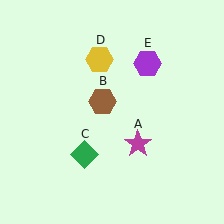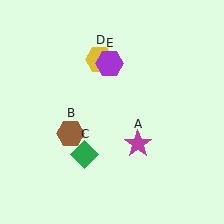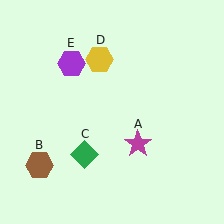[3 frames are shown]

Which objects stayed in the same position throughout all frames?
Magenta star (object A) and green diamond (object C) and yellow hexagon (object D) remained stationary.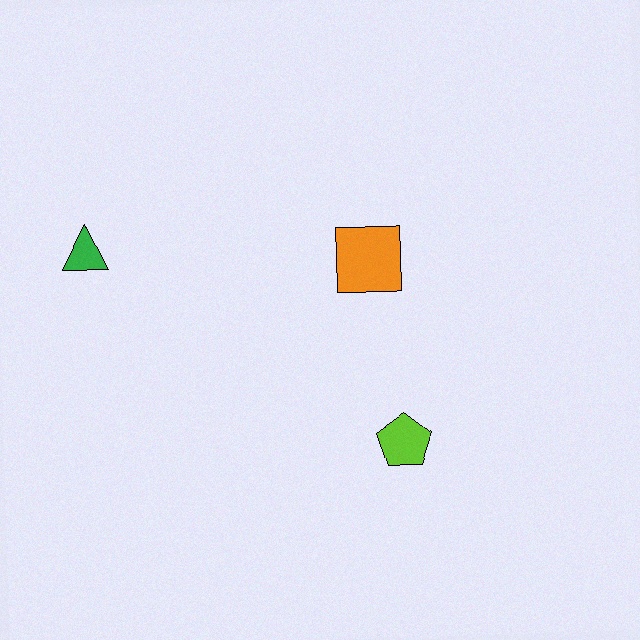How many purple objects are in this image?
There are no purple objects.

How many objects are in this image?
There are 3 objects.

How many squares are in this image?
There is 1 square.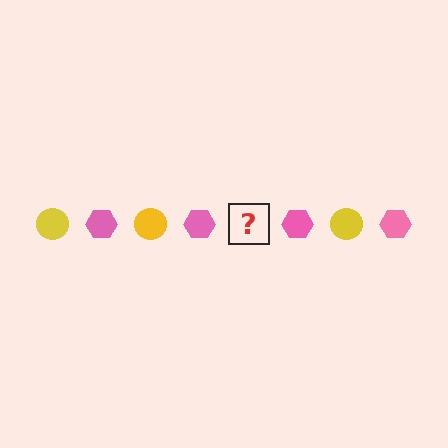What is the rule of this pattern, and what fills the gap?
The rule is that the pattern alternates between yellow circle and pink hexagon. The gap should be filled with a yellow circle.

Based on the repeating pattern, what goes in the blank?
The blank should be a yellow circle.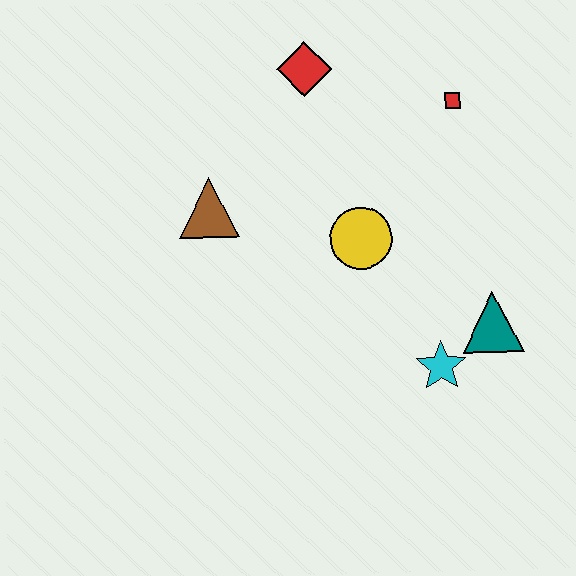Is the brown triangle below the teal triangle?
No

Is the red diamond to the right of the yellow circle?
No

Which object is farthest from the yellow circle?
The red diamond is farthest from the yellow circle.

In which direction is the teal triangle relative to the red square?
The teal triangle is below the red square.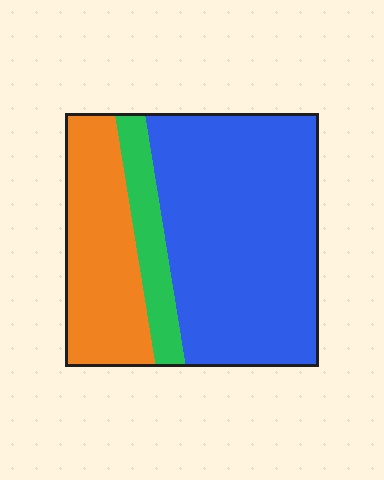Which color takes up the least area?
Green, at roughly 10%.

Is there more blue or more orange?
Blue.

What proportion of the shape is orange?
Orange takes up about one quarter (1/4) of the shape.